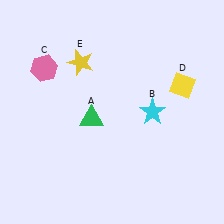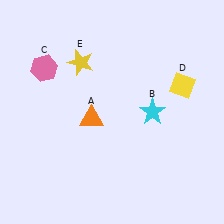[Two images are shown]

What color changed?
The triangle (A) changed from green in Image 1 to orange in Image 2.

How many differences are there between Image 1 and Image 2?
There is 1 difference between the two images.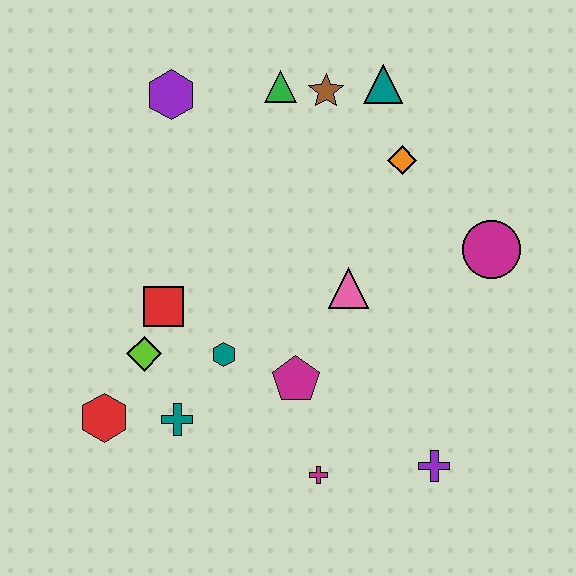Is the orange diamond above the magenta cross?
Yes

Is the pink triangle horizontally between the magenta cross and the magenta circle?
Yes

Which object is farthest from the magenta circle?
The red hexagon is farthest from the magenta circle.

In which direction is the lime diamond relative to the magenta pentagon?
The lime diamond is to the left of the magenta pentagon.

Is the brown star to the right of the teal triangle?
No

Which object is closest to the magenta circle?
The orange diamond is closest to the magenta circle.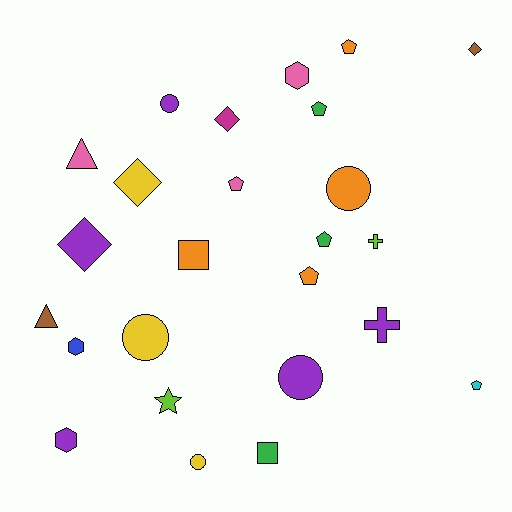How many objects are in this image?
There are 25 objects.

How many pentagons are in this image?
There are 6 pentagons.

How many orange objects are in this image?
There are 4 orange objects.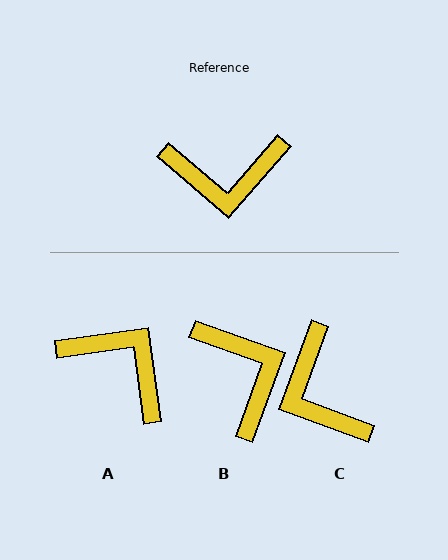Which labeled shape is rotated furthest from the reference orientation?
A, about 139 degrees away.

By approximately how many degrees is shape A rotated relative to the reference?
Approximately 139 degrees counter-clockwise.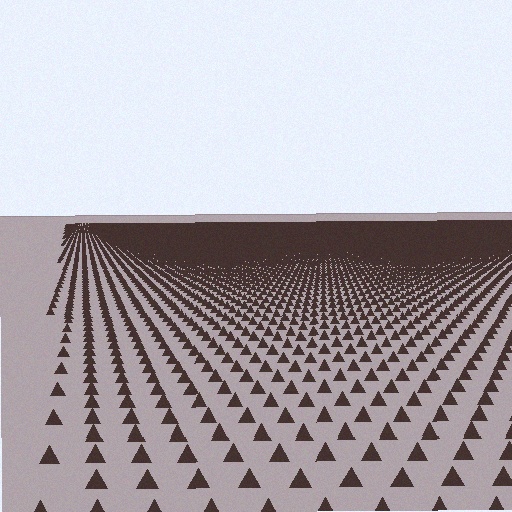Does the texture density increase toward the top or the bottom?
Density increases toward the top.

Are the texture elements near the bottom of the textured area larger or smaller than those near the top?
Larger. Near the bottom, elements are closer to the viewer and appear at a bigger on-screen size.